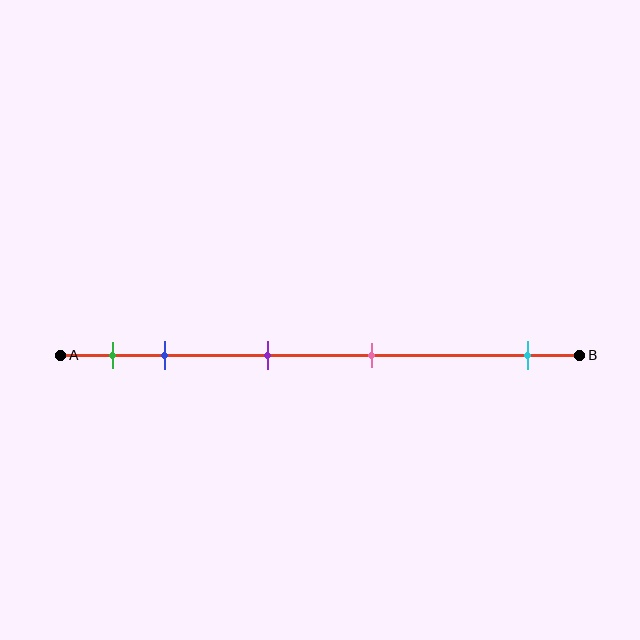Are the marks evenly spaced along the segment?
No, the marks are not evenly spaced.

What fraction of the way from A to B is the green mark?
The green mark is approximately 10% (0.1) of the way from A to B.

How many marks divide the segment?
There are 5 marks dividing the segment.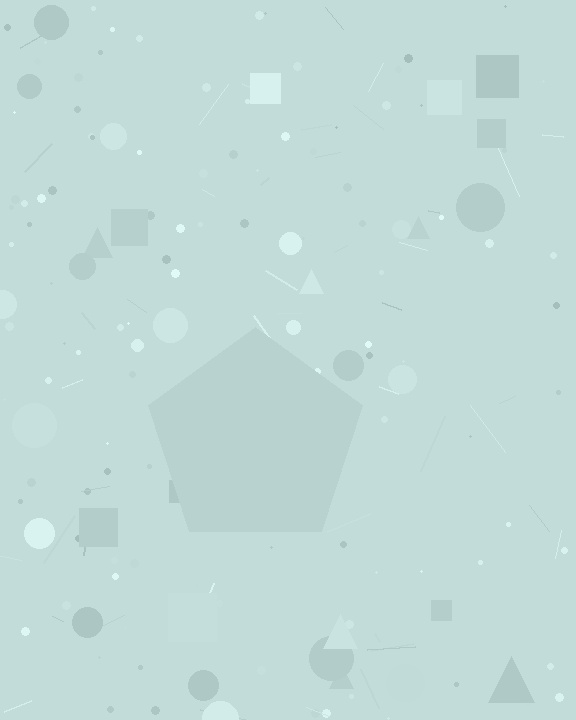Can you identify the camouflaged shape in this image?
The camouflaged shape is a pentagon.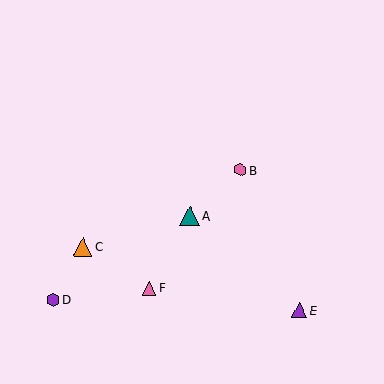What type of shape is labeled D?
Shape D is a purple hexagon.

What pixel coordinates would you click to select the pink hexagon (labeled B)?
Click at (240, 170) to select the pink hexagon B.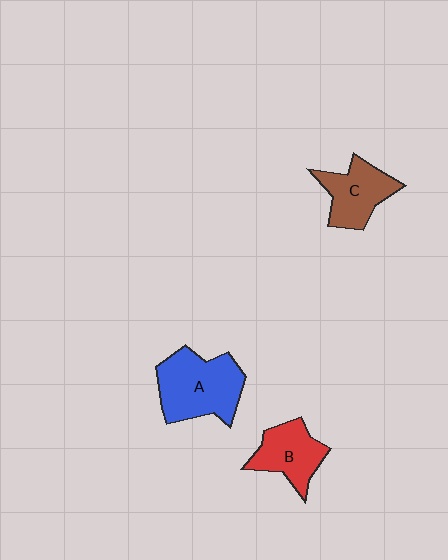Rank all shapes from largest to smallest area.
From largest to smallest: A (blue), C (brown), B (red).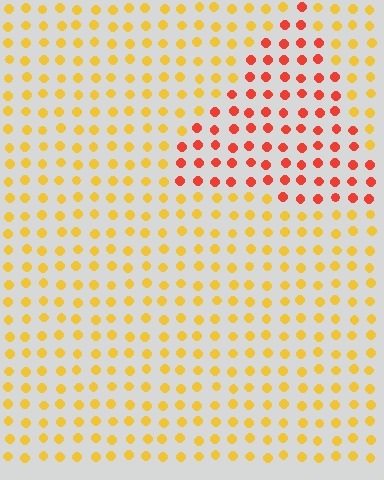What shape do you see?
I see a triangle.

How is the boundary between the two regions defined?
The boundary is defined purely by a slight shift in hue (about 43 degrees). Spacing, size, and orientation are identical on both sides.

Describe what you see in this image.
The image is filled with small yellow elements in a uniform arrangement. A triangle-shaped region is visible where the elements are tinted to a slightly different hue, forming a subtle color boundary.